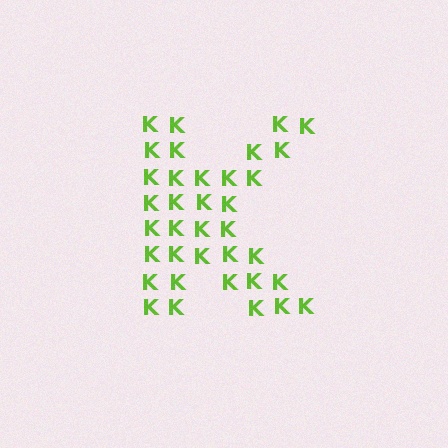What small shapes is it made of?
It is made of small letter K's.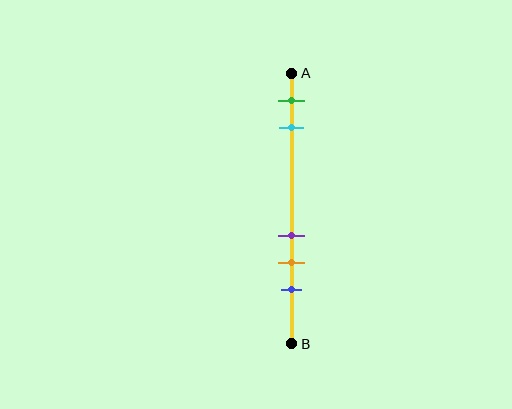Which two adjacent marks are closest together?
The purple and orange marks are the closest adjacent pair.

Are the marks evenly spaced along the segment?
No, the marks are not evenly spaced.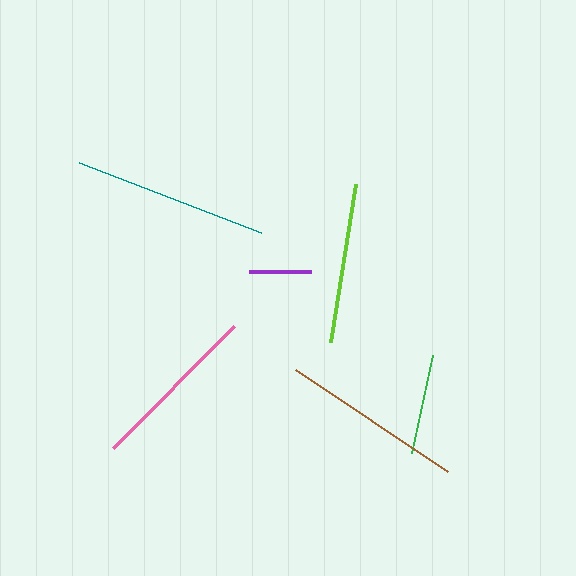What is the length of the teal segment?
The teal segment is approximately 196 pixels long.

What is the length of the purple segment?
The purple segment is approximately 62 pixels long.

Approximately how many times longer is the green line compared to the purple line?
The green line is approximately 1.6 times the length of the purple line.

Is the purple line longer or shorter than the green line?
The green line is longer than the purple line.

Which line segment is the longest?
The teal line is the longest at approximately 196 pixels.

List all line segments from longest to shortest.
From longest to shortest: teal, brown, pink, lime, green, purple.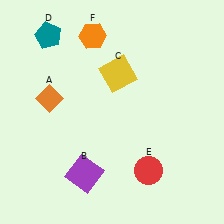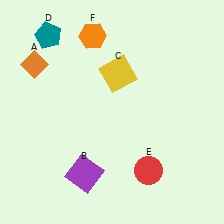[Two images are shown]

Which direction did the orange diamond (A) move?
The orange diamond (A) moved up.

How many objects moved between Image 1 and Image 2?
1 object moved between the two images.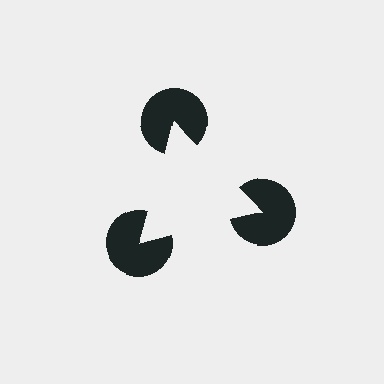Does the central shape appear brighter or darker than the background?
It typically appears slightly brighter than the background, even though no actual brightness change is drawn.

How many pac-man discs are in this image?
There are 3 — one at each vertex of the illusory triangle.